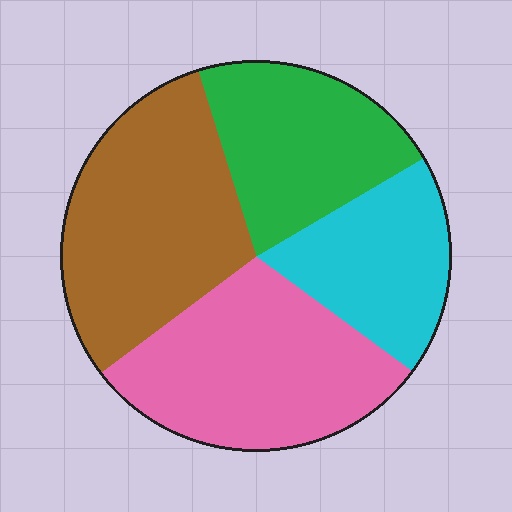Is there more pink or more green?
Pink.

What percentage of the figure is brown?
Brown covers about 30% of the figure.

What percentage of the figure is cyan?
Cyan covers roughly 20% of the figure.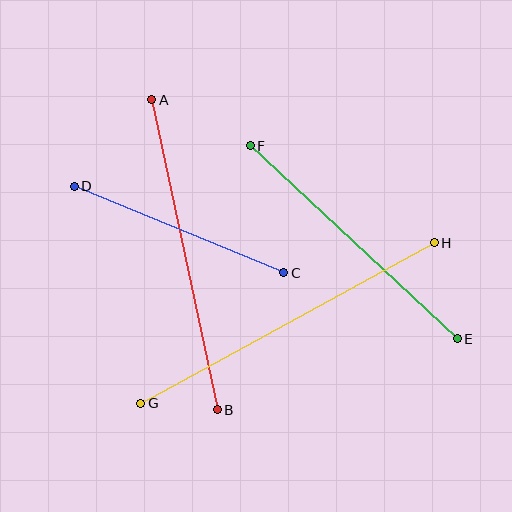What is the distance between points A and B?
The distance is approximately 317 pixels.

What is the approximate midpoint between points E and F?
The midpoint is at approximately (354, 242) pixels.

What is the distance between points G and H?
The distance is approximately 334 pixels.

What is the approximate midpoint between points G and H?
The midpoint is at approximately (288, 323) pixels.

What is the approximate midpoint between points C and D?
The midpoint is at approximately (179, 229) pixels.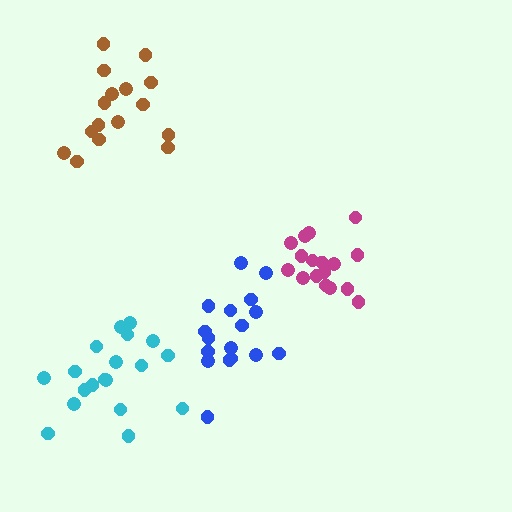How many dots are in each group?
Group 1: 16 dots, Group 2: 19 dots, Group 3: 17 dots, Group 4: 17 dots (69 total).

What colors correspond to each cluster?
The clusters are colored: brown, cyan, magenta, blue.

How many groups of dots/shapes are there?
There are 4 groups.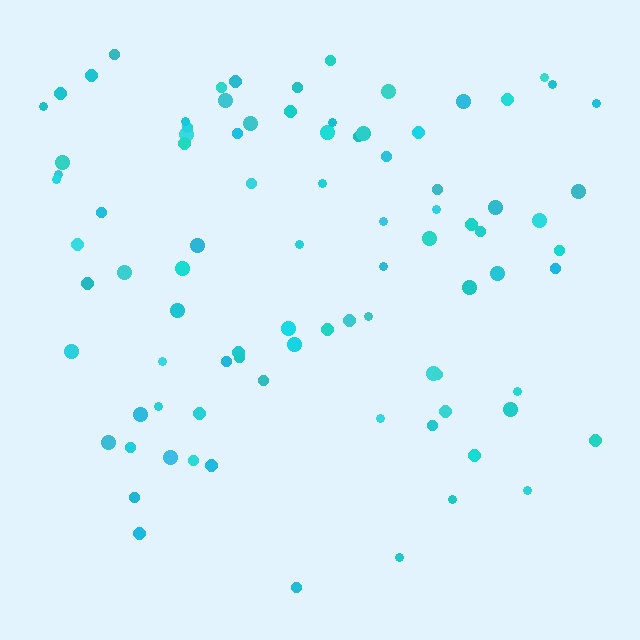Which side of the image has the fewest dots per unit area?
The bottom.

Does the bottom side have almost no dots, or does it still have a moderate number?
Still a moderate number, just noticeably fewer than the top.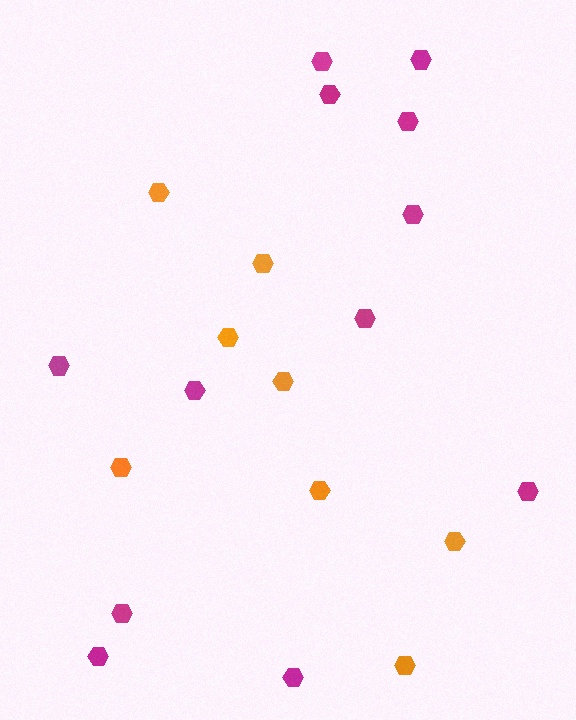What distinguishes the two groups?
There are 2 groups: one group of orange hexagons (8) and one group of magenta hexagons (12).